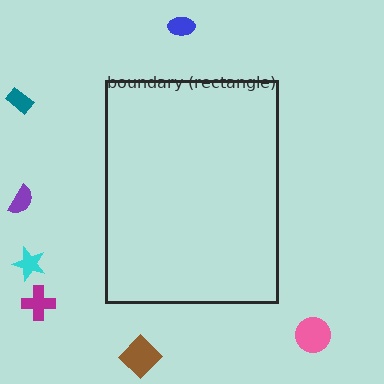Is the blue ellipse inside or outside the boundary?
Outside.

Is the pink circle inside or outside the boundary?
Outside.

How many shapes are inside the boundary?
0 inside, 7 outside.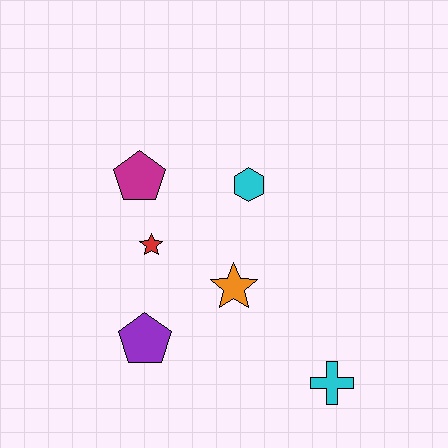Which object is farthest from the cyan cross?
The magenta pentagon is farthest from the cyan cross.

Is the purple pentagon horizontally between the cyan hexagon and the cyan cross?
No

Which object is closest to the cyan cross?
The orange star is closest to the cyan cross.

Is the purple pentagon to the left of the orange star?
Yes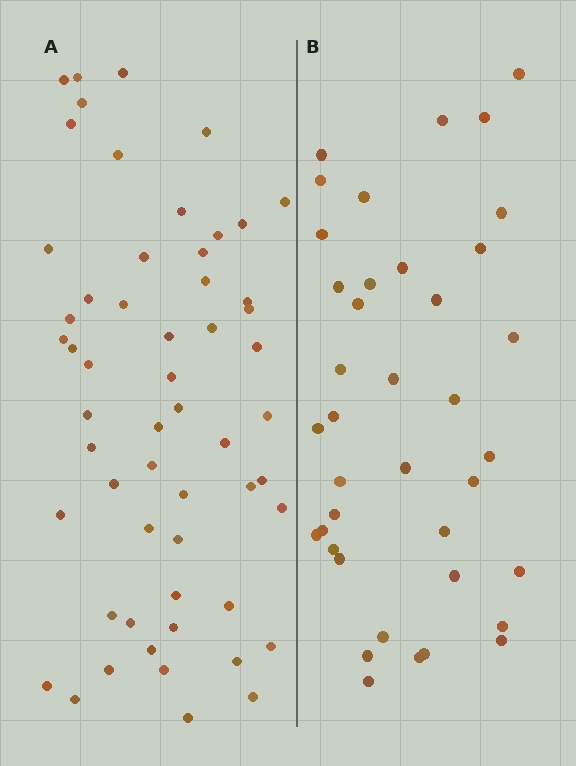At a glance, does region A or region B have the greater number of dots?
Region A (the left region) has more dots.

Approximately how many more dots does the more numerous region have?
Region A has approximately 15 more dots than region B.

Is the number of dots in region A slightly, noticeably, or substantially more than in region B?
Region A has noticeably more, but not dramatically so. The ratio is roughly 1.4 to 1.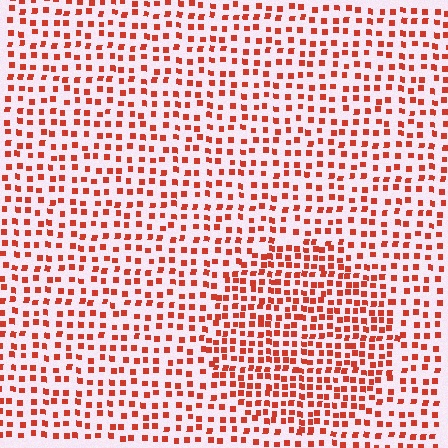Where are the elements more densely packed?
The elements are more densely packed inside the circle boundary.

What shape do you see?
I see a circle.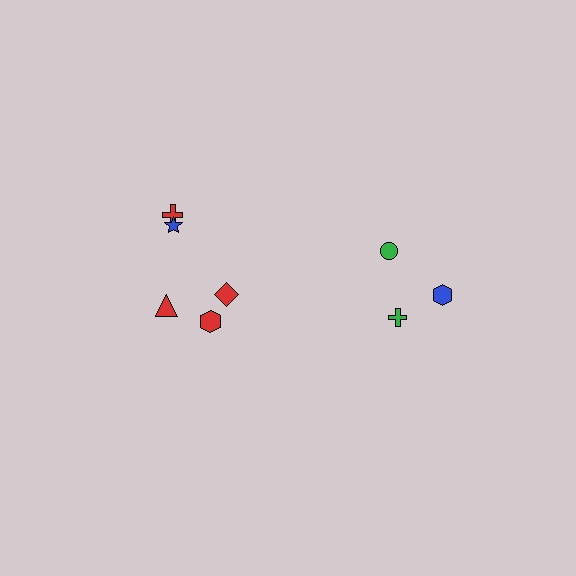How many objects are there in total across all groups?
There are 8 objects.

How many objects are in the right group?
There are 3 objects.